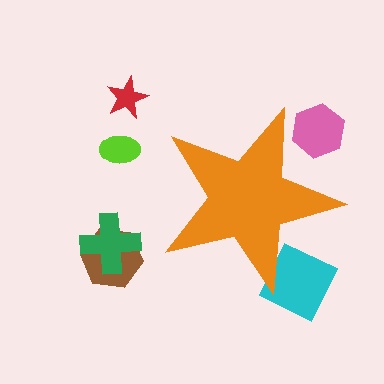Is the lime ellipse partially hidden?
No, the lime ellipse is fully visible.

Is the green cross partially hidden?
No, the green cross is fully visible.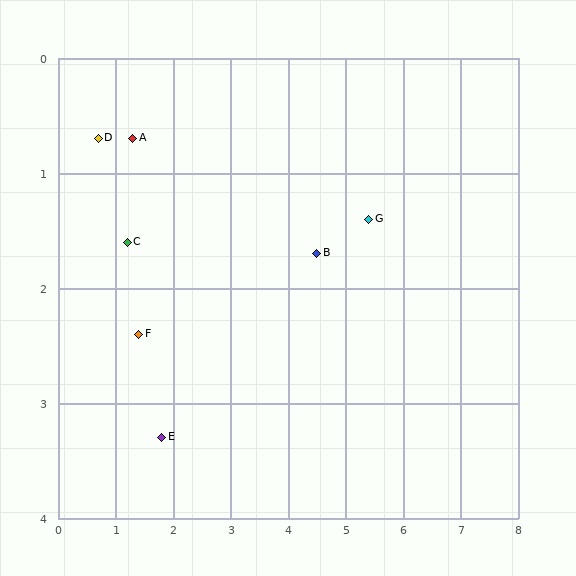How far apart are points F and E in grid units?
Points F and E are about 1.0 grid units apart.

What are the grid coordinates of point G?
Point G is at approximately (5.4, 1.4).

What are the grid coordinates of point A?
Point A is at approximately (1.3, 0.7).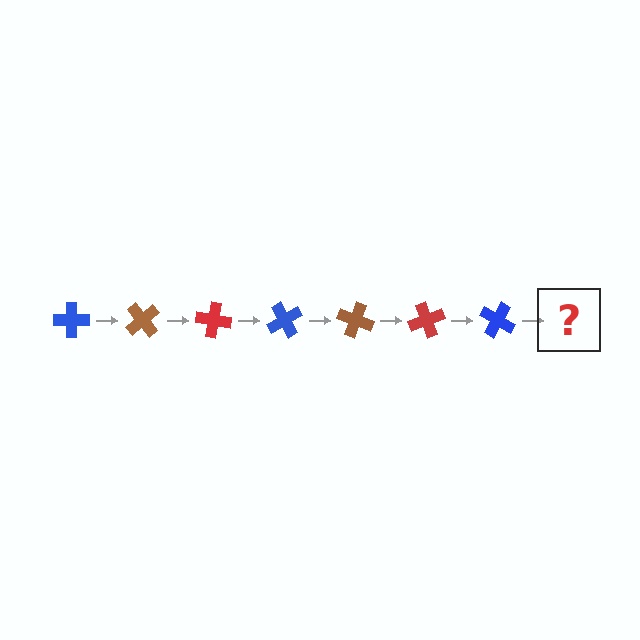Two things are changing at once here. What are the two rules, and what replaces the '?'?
The two rules are that it rotates 50 degrees each step and the color cycles through blue, brown, and red. The '?' should be a brown cross, rotated 350 degrees from the start.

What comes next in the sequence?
The next element should be a brown cross, rotated 350 degrees from the start.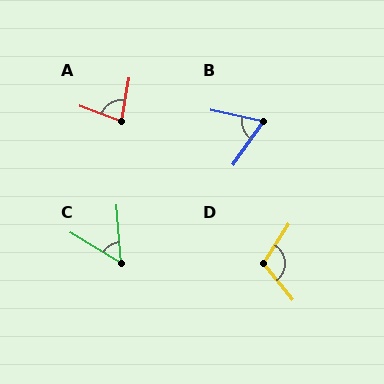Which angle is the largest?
D, at approximately 109 degrees.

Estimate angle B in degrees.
Approximately 67 degrees.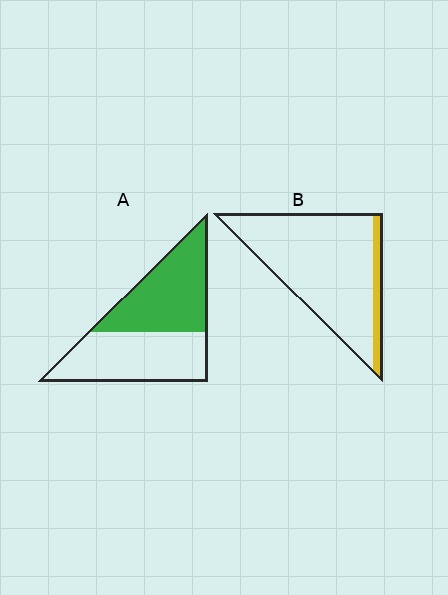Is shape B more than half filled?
No.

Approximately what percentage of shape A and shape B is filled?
A is approximately 50% and B is approximately 10%.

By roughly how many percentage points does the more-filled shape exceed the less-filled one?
By roughly 40 percentage points (A over B).